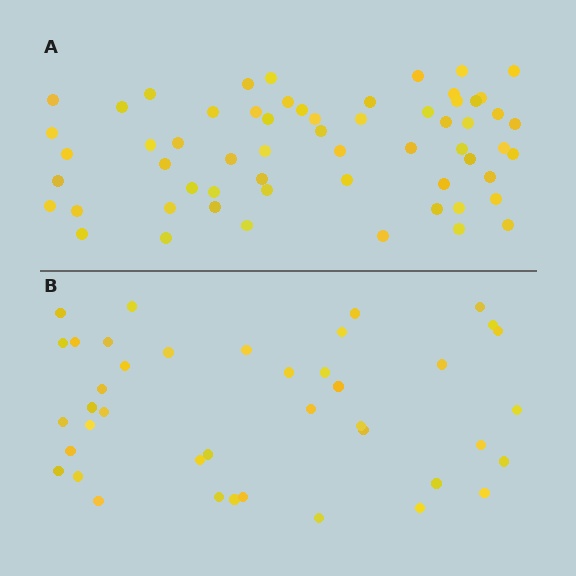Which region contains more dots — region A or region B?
Region A (the top region) has more dots.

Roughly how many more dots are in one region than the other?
Region A has approximately 20 more dots than region B.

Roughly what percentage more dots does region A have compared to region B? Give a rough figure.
About 45% more.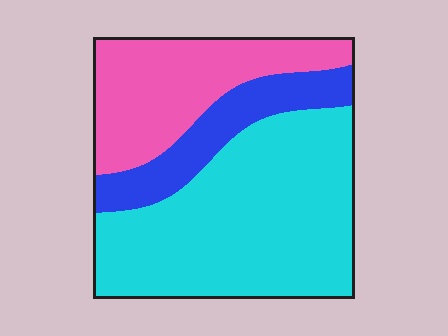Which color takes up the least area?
Blue, at roughly 15%.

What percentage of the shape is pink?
Pink takes up about one quarter (1/4) of the shape.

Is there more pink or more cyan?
Cyan.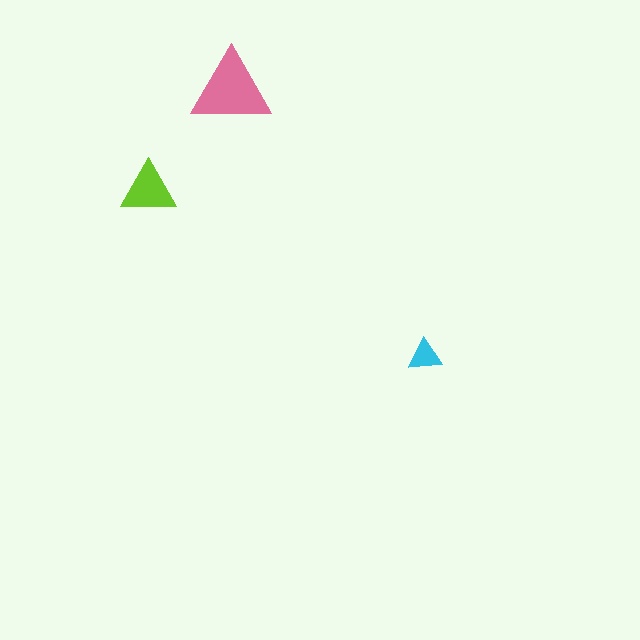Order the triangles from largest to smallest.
the pink one, the lime one, the cyan one.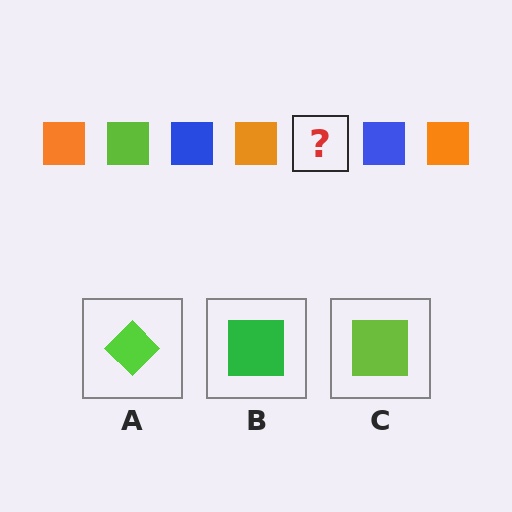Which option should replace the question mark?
Option C.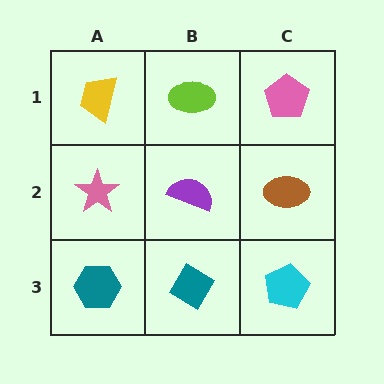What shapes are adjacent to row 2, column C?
A pink pentagon (row 1, column C), a cyan pentagon (row 3, column C), a purple semicircle (row 2, column B).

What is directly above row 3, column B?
A purple semicircle.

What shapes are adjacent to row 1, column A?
A pink star (row 2, column A), a lime ellipse (row 1, column B).